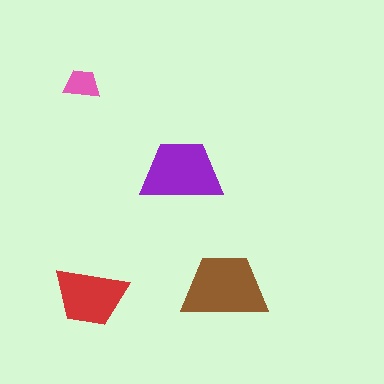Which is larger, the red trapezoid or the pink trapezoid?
The red one.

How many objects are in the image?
There are 4 objects in the image.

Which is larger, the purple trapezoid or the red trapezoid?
The purple one.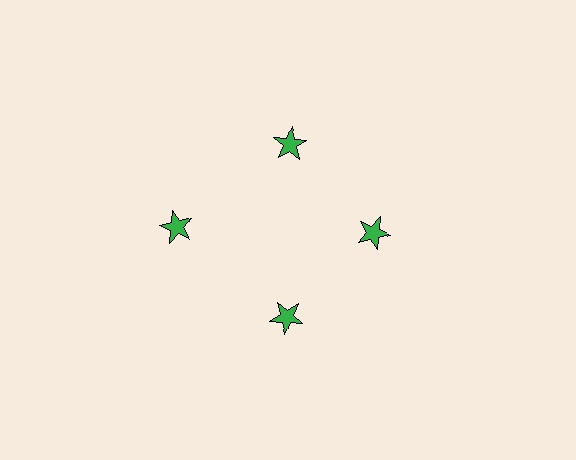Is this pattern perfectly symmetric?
No. The 4 green stars are arranged in a ring, but one element near the 9 o'clock position is pushed outward from the center, breaking the 4-fold rotational symmetry.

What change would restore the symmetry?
The symmetry would be restored by moving it inward, back onto the ring so that all 4 stars sit at equal angles and equal distance from the center.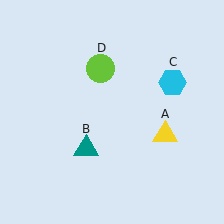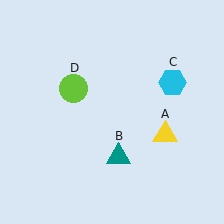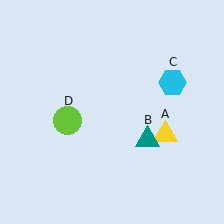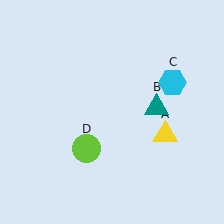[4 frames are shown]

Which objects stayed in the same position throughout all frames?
Yellow triangle (object A) and cyan hexagon (object C) remained stationary.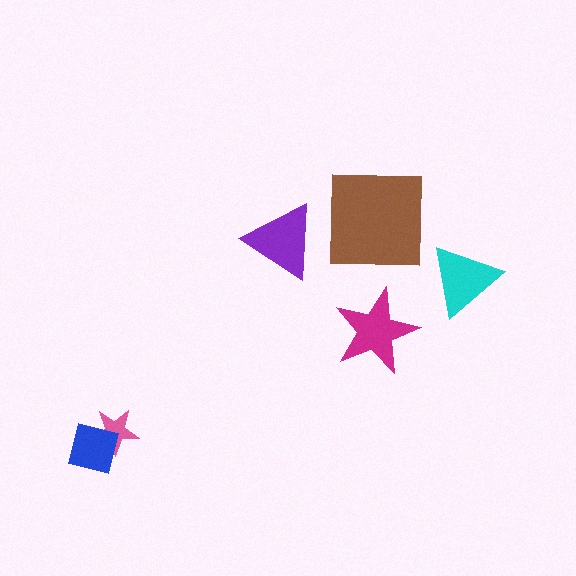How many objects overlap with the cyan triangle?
0 objects overlap with the cyan triangle.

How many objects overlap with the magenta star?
0 objects overlap with the magenta star.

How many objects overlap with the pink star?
1 object overlaps with the pink star.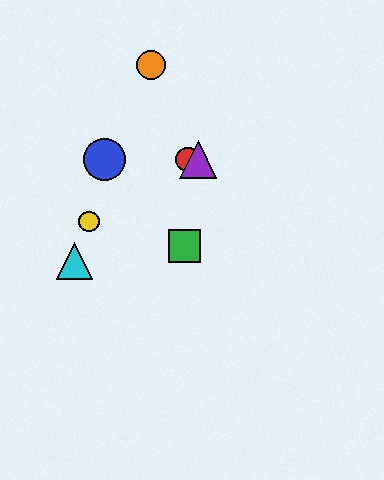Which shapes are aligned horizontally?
The red circle, the blue circle, the purple triangle are aligned horizontally.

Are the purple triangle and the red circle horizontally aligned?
Yes, both are at y≈160.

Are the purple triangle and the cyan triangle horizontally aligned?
No, the purple triangle is at y≈160 and the cyan triangle is at y≈261.